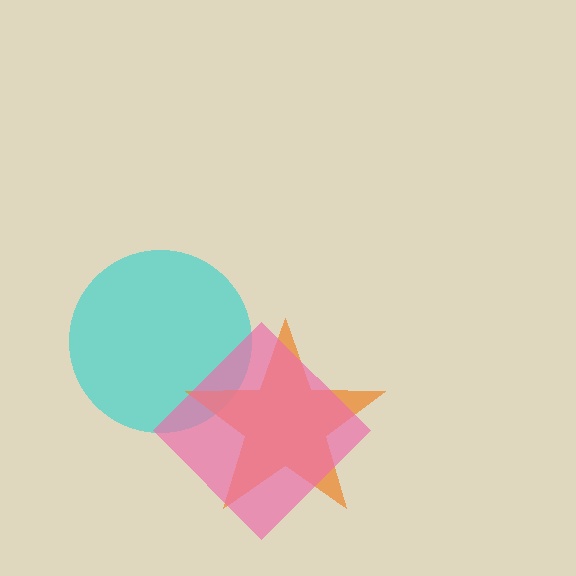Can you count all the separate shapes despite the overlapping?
Yes, there are 3 separate shapes.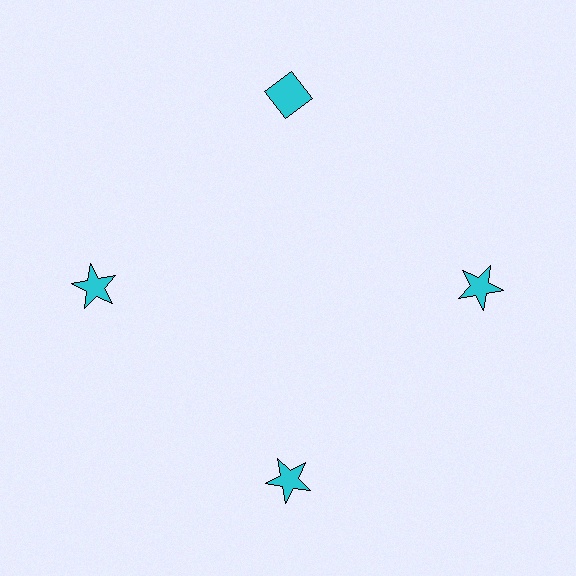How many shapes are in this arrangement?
There are 4 shapes arranged in a ring pattern.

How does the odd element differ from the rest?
It has a different shape: diamond instead of star.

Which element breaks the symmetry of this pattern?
The cyan diamond at roughly the 12 o'clock position breaks the symmetry. All other shapes are cyan stars.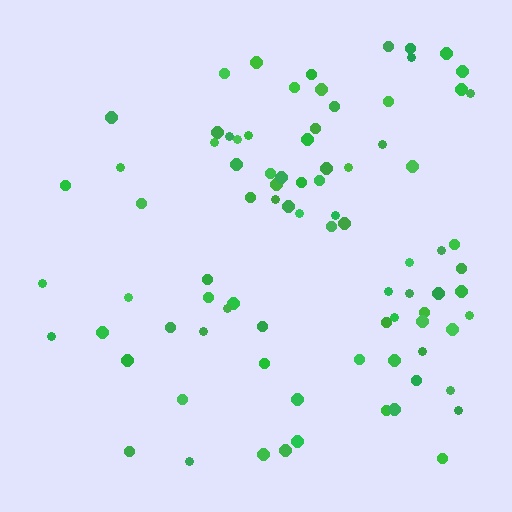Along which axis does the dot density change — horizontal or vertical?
Horizontal.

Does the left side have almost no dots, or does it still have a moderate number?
Still a moderate number, just noticeably fewer than the right.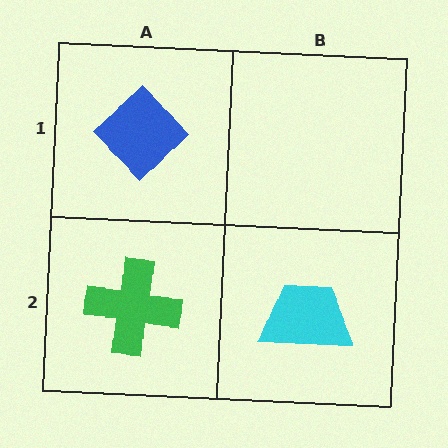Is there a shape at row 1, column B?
No, that cell is empty.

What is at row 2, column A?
A green cross.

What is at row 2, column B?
A cyan trapezoid.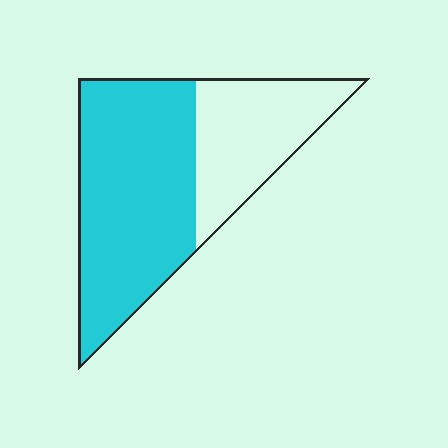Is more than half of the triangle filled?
Yes.